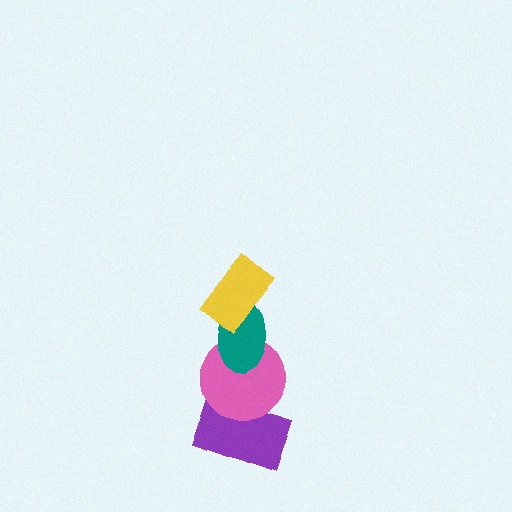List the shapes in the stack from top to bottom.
From top to bottom: the yellow rectangle, the teal ellipse, the pink circle, the purple rectangle.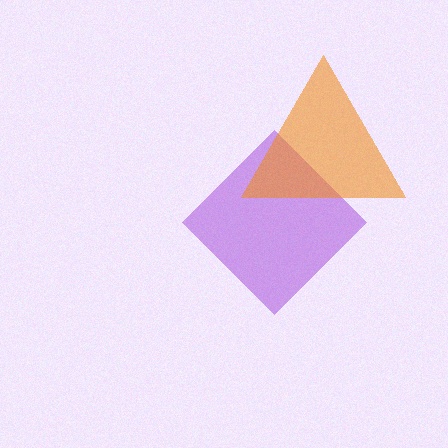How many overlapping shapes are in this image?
There are 2 overlapping shapes in the image.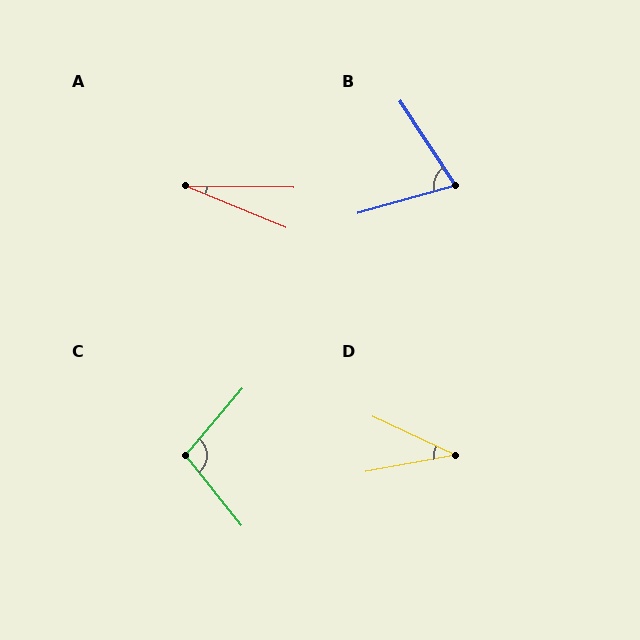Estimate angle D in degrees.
Approximately 35 degrees.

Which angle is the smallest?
A, at approximately 22 degrees.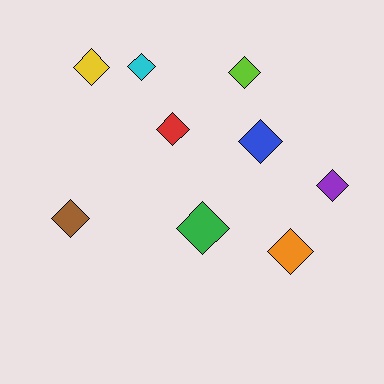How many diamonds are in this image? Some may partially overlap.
There are 9 diamonds.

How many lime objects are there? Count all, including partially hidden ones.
There is 1 lime object.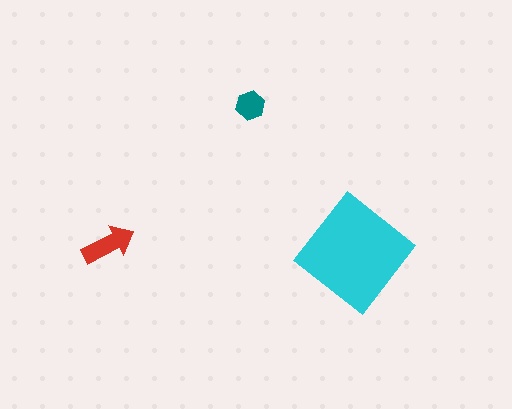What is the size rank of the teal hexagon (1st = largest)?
3rd.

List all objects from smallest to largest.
The teal hexagon, the red arrow, the cyan diamond.